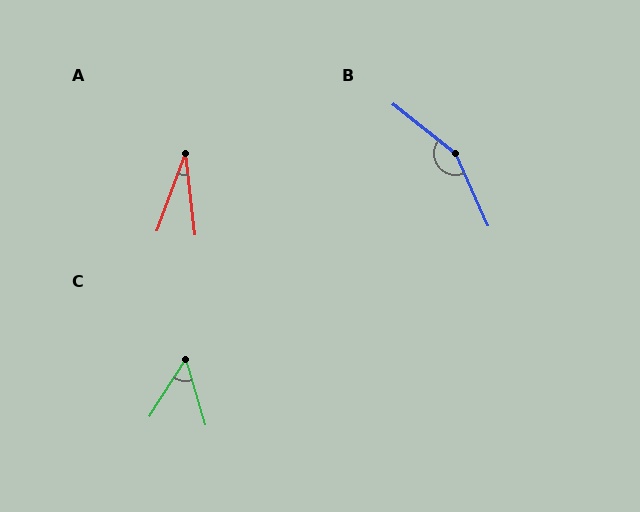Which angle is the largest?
B, at approximately 153 degrees.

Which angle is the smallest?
A, at approximately 27 degrees.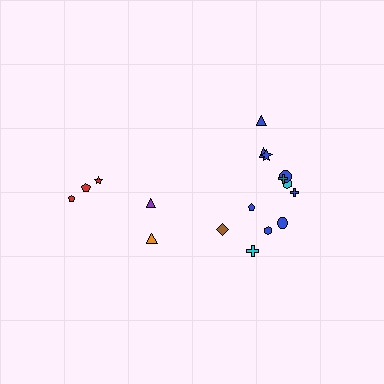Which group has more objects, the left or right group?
The right group.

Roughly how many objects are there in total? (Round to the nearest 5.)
Roughly 15 objects in total.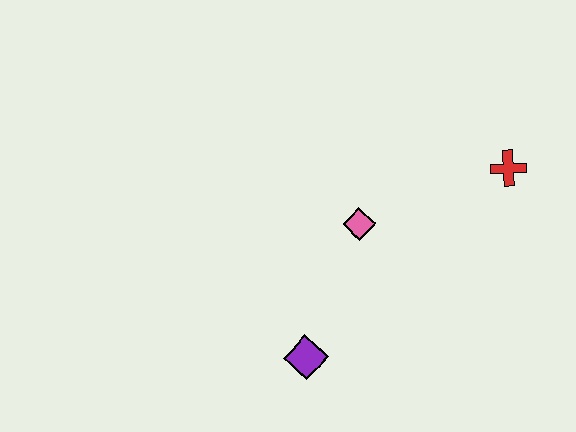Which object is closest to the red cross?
The pink diamond is closest to the red cross.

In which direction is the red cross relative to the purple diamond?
The red cross is to the right of the purple diamond.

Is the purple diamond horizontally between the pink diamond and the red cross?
No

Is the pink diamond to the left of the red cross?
Yes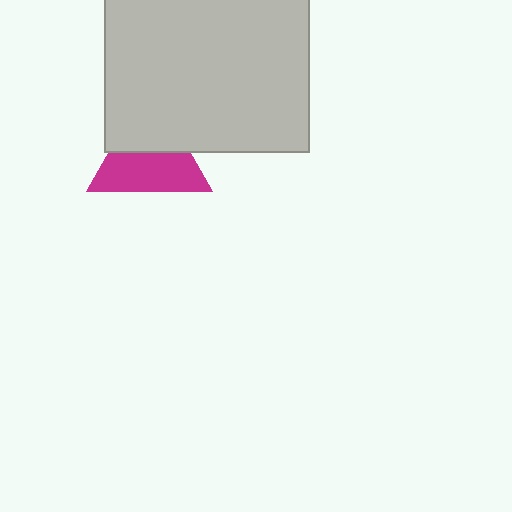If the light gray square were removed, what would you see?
You would see the complete magenta triangle.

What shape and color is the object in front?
The object in front is a light gray square.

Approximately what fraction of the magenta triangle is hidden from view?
Roughly 43% of the magenta triangle is hidden behind the light gray square.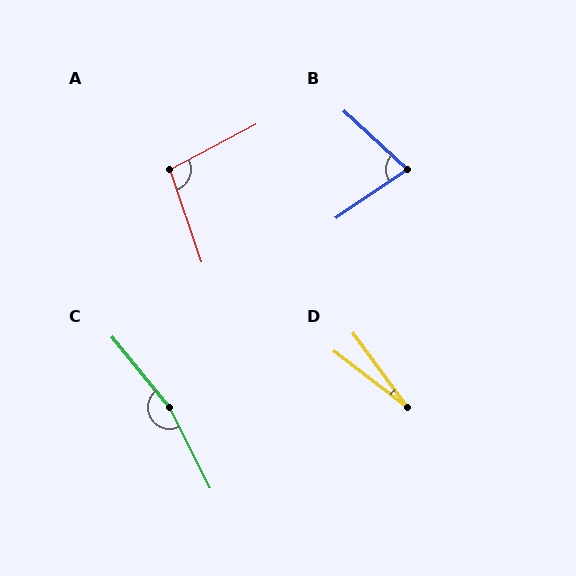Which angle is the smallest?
D, at approximately 16 degrees.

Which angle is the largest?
C, at approximately 167 degrees.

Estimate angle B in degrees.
Approximately 77 degrees.